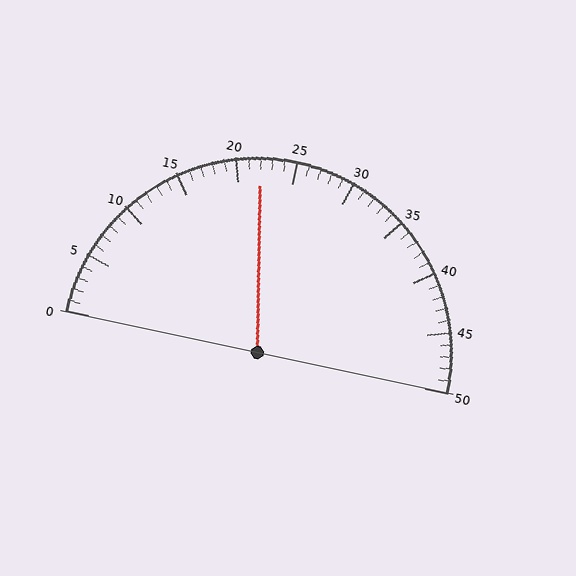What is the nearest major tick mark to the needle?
The nearest major tick mark is 20.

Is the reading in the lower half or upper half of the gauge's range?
The reading is in the lower half of the range (0 to 50).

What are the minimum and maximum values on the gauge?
The gauge ranges from 0 to 50.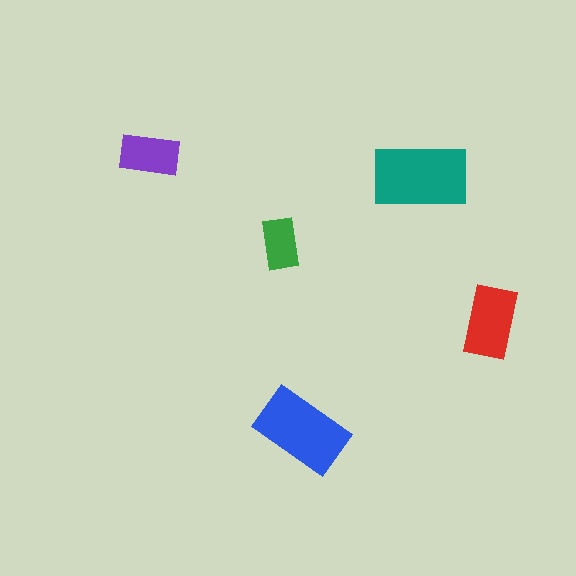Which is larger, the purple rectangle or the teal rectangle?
The teal one.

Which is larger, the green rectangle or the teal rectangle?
The teal one.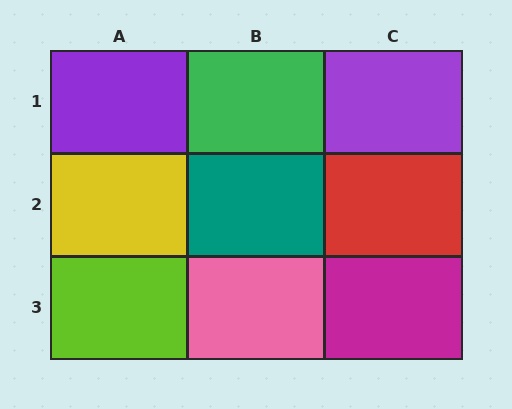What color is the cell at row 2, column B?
Teal.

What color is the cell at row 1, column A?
Purple.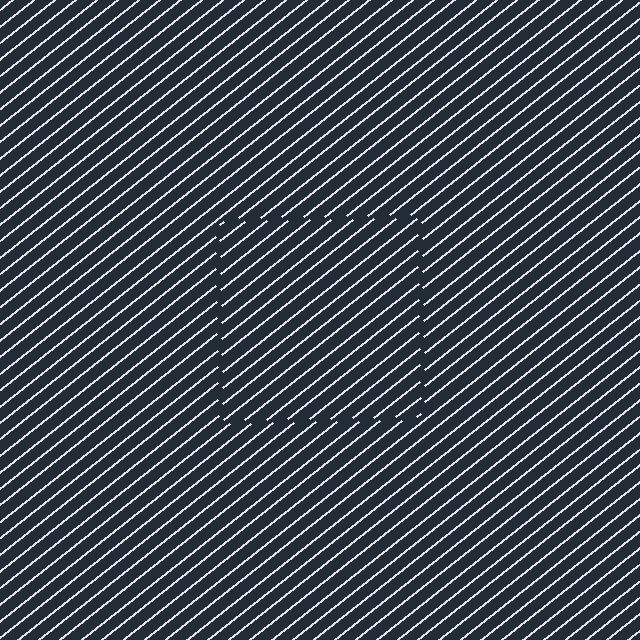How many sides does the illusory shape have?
4 sides — the line-ends trace a square.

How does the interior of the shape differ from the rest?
The interior of the shape contains the same grating, shifted by half a period — the contour is defined by the phase discontinuity where line-ends from the inner and outer gratings abut.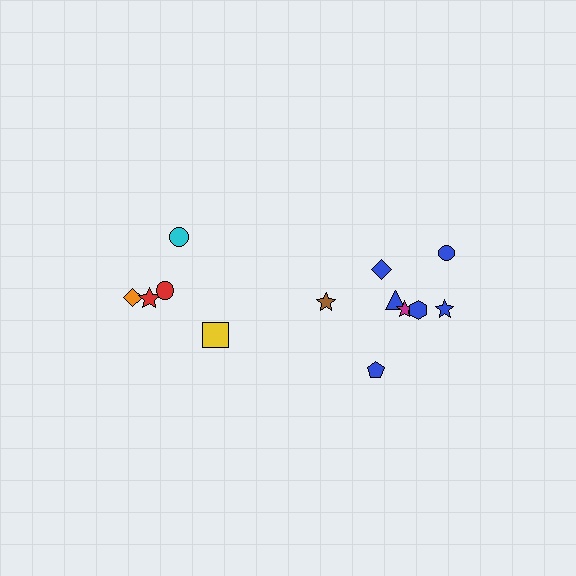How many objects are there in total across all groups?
There are 13 objects.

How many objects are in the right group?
There are 8 objects.